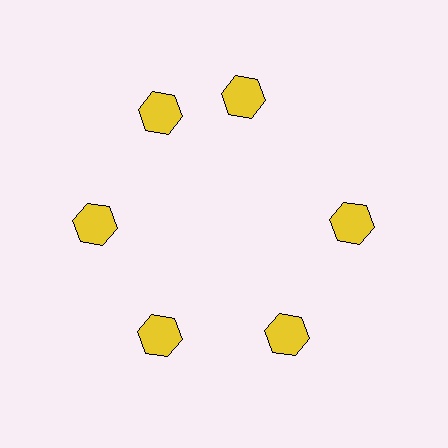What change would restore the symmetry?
The symmetry would be restored by rotating it back into even spacing with its neighbors so that all 6 hexagons sit at equal angles and equal distance from the center.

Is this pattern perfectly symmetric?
No. The 6 yellow hexagons are arranged in a ring, but one element near the 1 o'clock position is rotated out of alignment along the ring, breaking the 6-fold rotational symmetry.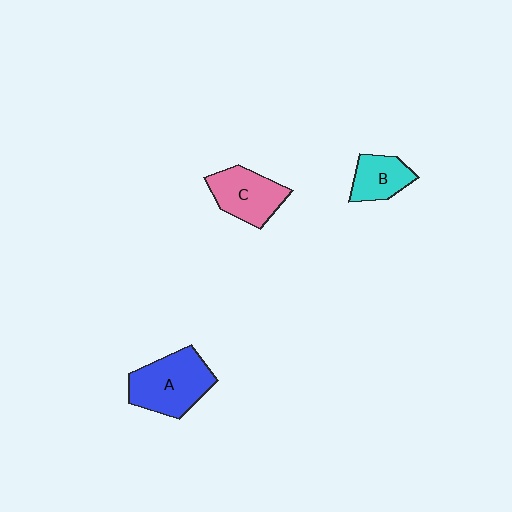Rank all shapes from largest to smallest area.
From largest to smallest: A (blue), C (pink), B (cyan).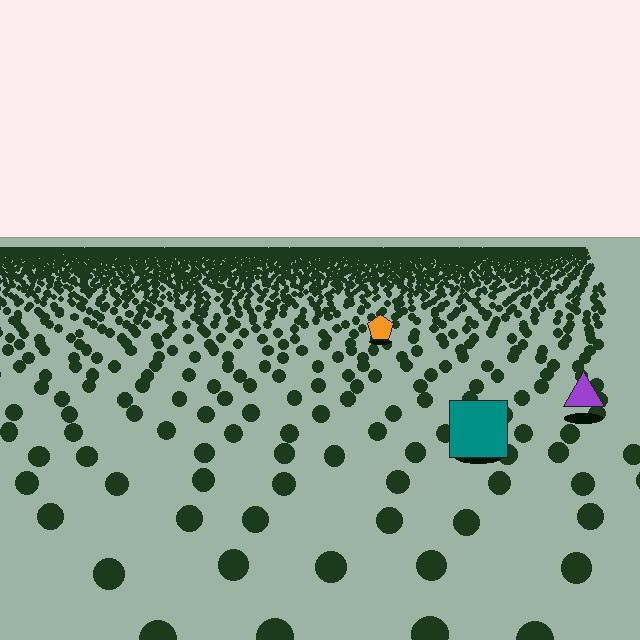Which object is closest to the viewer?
The teal square is closest. The texture marks near it are larger and more spread out.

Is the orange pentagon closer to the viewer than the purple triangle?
No. The purple triangle is closer — you can tell from the texture gradient: the ground texture is coarser near it.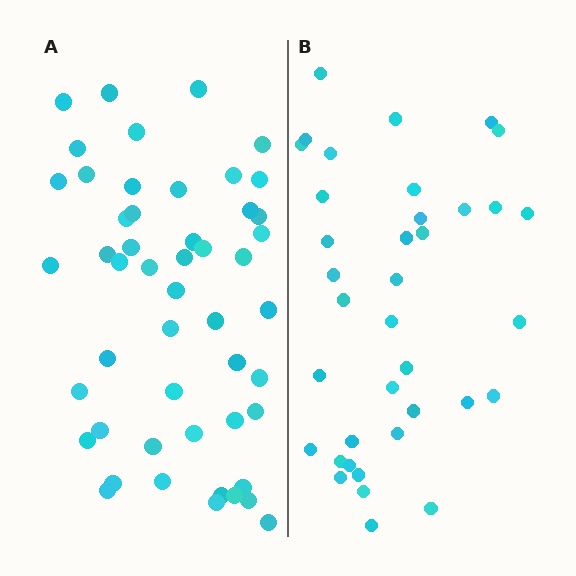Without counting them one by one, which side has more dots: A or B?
Region A (the left region) has more dots.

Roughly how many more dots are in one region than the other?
Region A has approximately 15 more dots than region B.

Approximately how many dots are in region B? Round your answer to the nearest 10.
About 40 dots. (The exact count is 37, which rounds to 40.)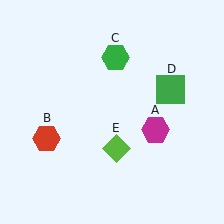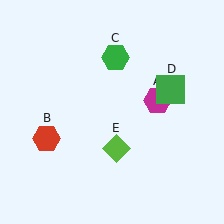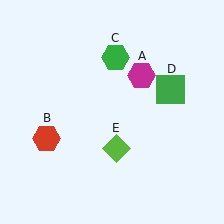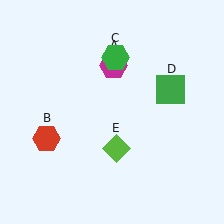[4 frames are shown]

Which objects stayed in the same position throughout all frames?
Red hexagon (object B) and green hexagon (object C) and green square (object D) and lime diamond (object E) remained stationary.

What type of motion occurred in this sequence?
The magenta hexagon (object A) rotated counterclockwise around the center of the scene.